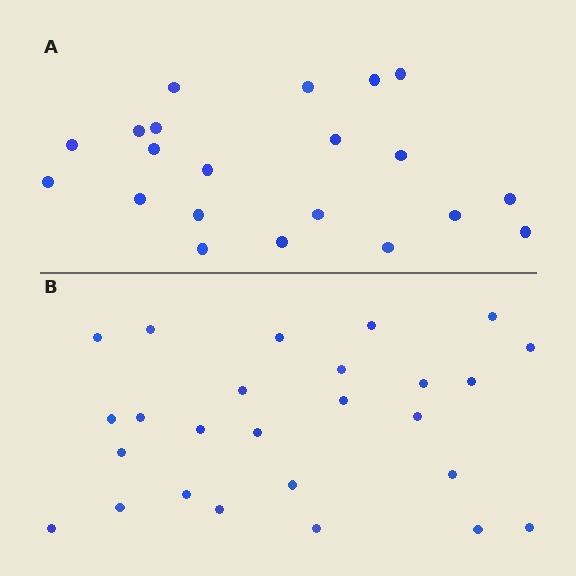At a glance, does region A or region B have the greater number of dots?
Region B (the bottom region) has more dots.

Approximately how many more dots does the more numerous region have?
Region B has about 5 more dots than region A.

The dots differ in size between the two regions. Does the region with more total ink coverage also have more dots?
No. Region A has more total ink coverage because its dots are larger, but region B actually contains more individual dots. Total area can be misleading — the number of items is what matters here.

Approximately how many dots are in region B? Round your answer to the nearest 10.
About 30 dots. (The exact count is 26, which rounds to 30.)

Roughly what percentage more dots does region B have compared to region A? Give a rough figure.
About 25% more.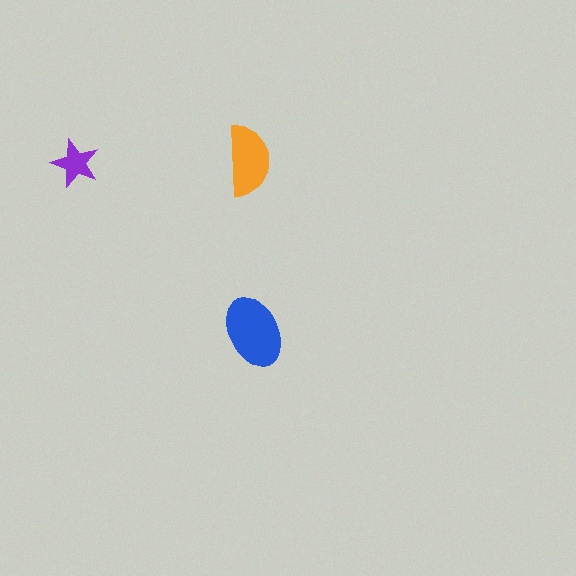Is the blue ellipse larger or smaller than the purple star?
Larger.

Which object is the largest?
The blue ellipse.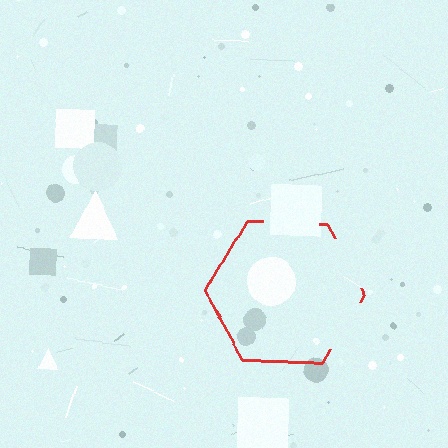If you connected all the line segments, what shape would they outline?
They would outline a hexagon.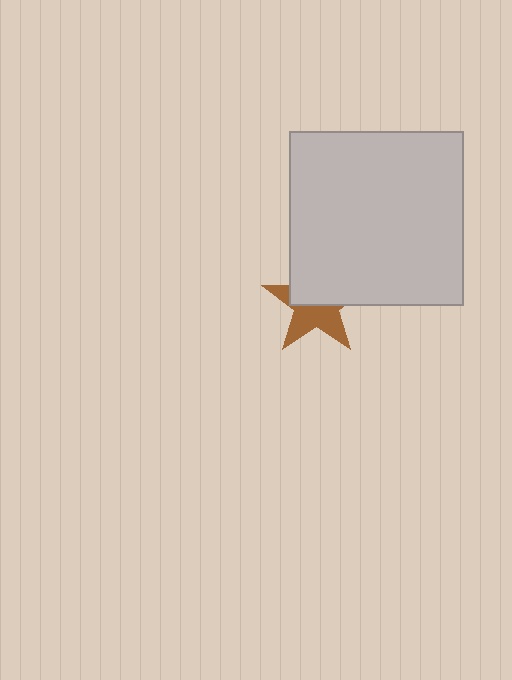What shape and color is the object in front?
The object in front is a light gray square.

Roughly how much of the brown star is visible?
About half of it is visible (roughly 50%).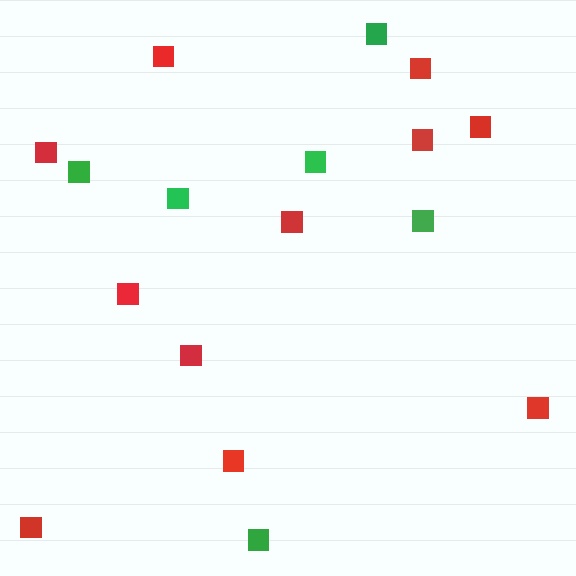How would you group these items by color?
There are 2 groups: one group of red squares (11) and one group of green squares (6).